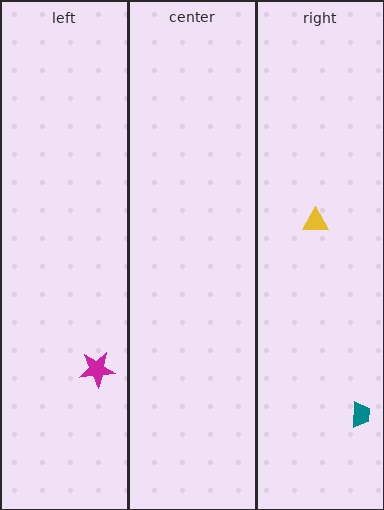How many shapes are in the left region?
1.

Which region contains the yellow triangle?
The right region.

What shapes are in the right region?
The teal trapezoid, the yellow triangle.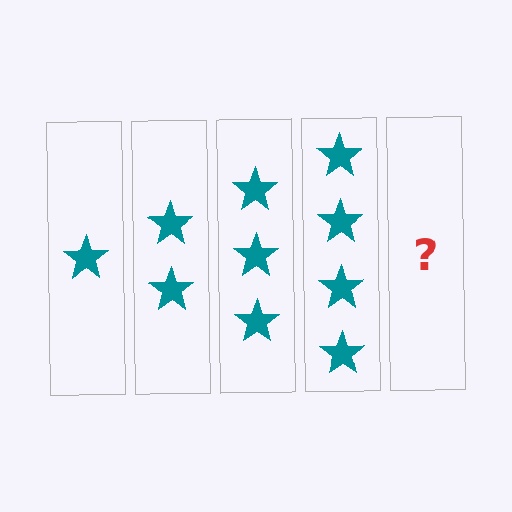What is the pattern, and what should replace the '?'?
The pattern is that each step adds one more star. The '?' should be 5 stars.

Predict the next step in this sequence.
The next step is 5 stars.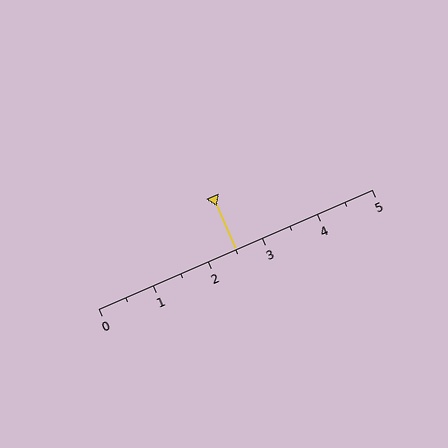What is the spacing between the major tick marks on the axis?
The major ticks are spaced 1 apart.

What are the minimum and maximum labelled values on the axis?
The axis runs from 0 to 5.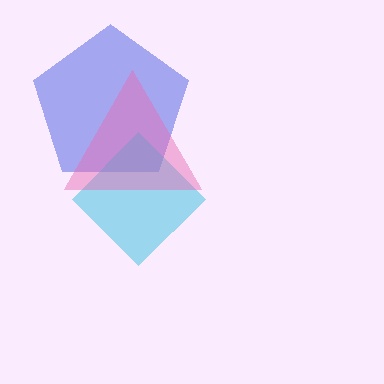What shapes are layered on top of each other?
The layered shapes are: a blue pentagon, a cyan diamond, a pink triangle.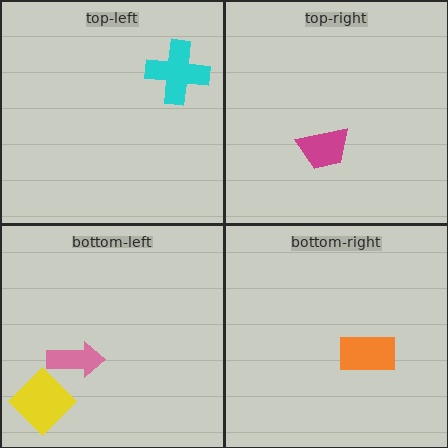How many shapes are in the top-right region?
1.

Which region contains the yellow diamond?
The bottom-left region.